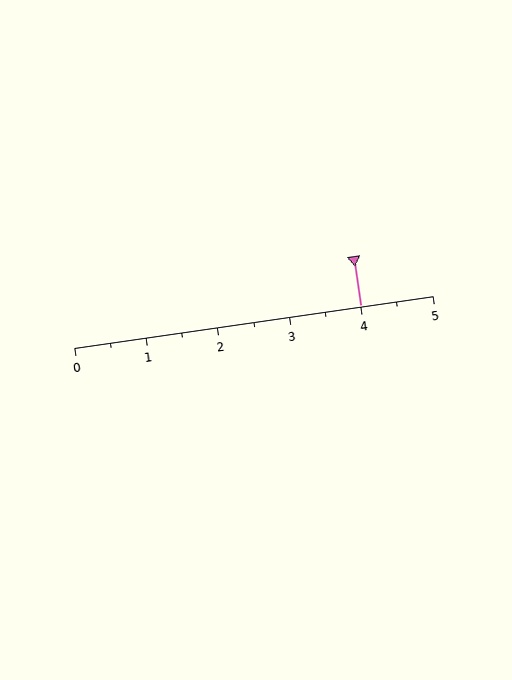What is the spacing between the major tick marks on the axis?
The major ticks are spaced 1 apart.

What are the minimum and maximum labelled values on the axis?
The axis runs from 0 to 5.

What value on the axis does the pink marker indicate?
The marker indicates approximately 4.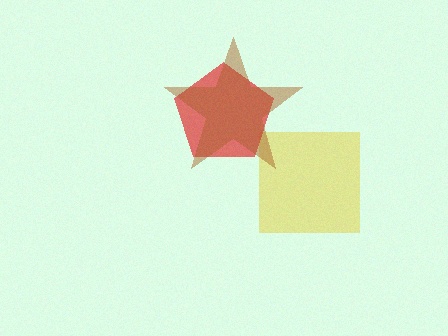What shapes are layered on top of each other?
The layered shapes are: a yellow square, a red pentagon, a brown star.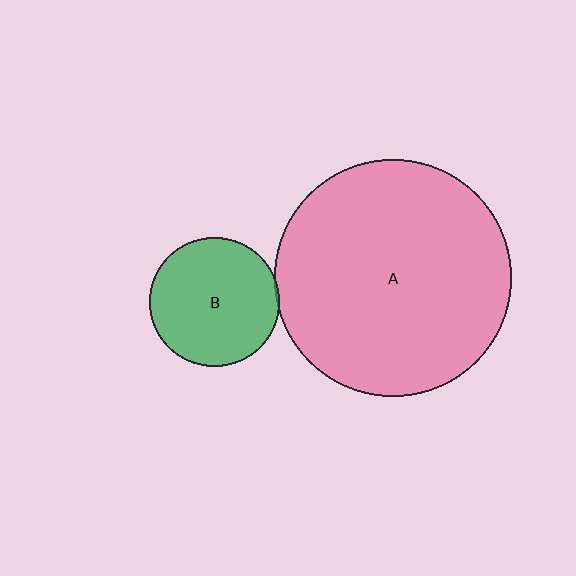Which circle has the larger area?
Circle A (pink).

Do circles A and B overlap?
Yes.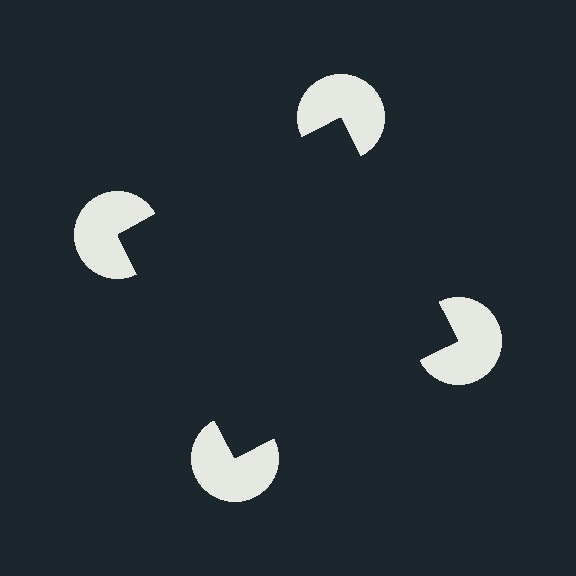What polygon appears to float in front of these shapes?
An illusory square — its edges are inferred from the aligned wedge cuts in the pac-man discs, not physically drawn.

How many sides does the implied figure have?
4 sides.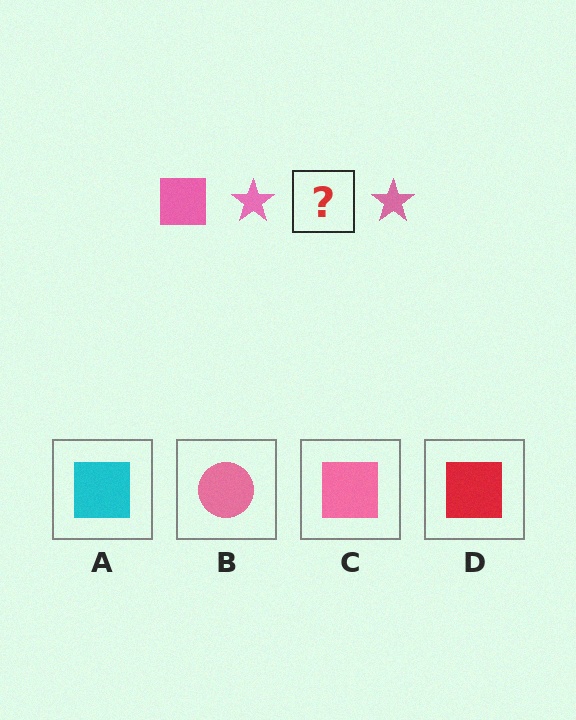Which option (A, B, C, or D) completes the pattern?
C.